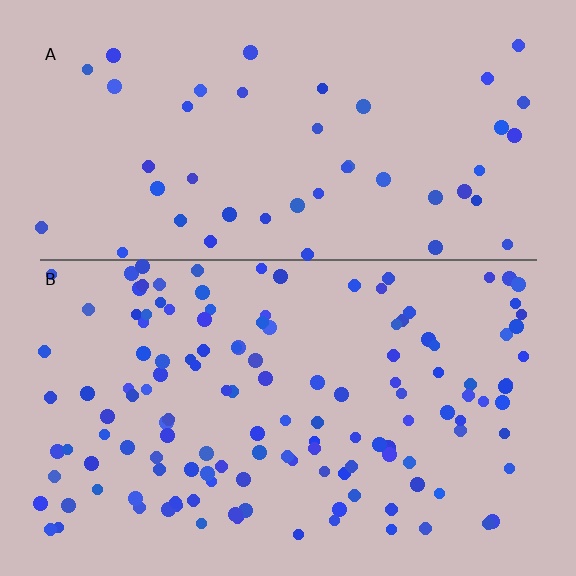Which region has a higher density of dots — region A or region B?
B (the bottom).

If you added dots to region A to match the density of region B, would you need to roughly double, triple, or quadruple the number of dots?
Approximately triple.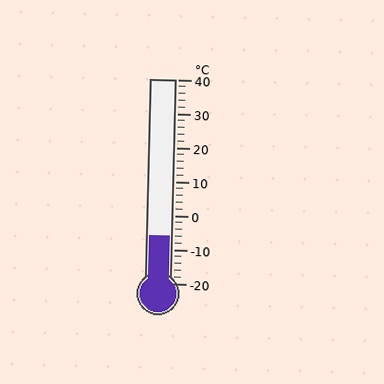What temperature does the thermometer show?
The thermometer shows approximately -6°C.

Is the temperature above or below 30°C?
The temperature is below 30°C.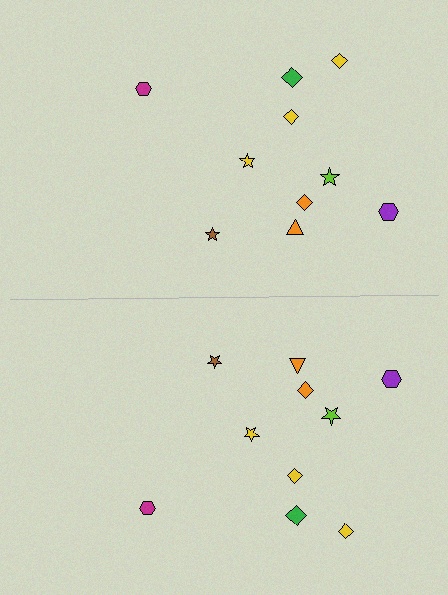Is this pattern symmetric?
Yes, this pattern has bilateral (reflection) symmetry.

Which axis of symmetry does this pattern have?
The pattern has a horizontal axis of symmetry running through the center of the image.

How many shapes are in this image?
There are 20 shapes in this image.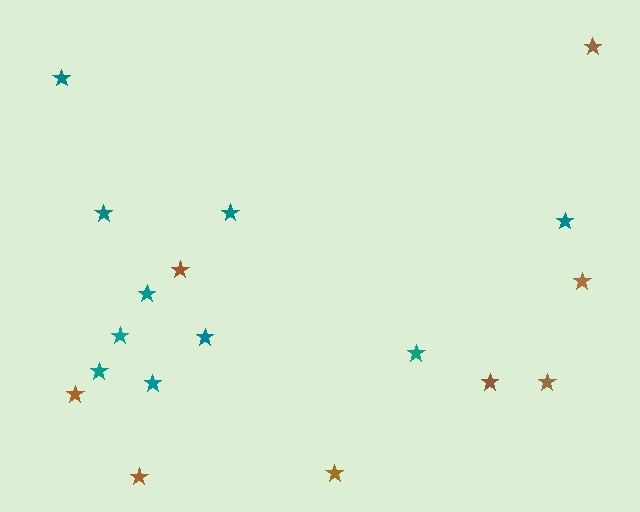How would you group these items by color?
There are 2 groups: one group of teal stars (10) and one group of brown stars (8).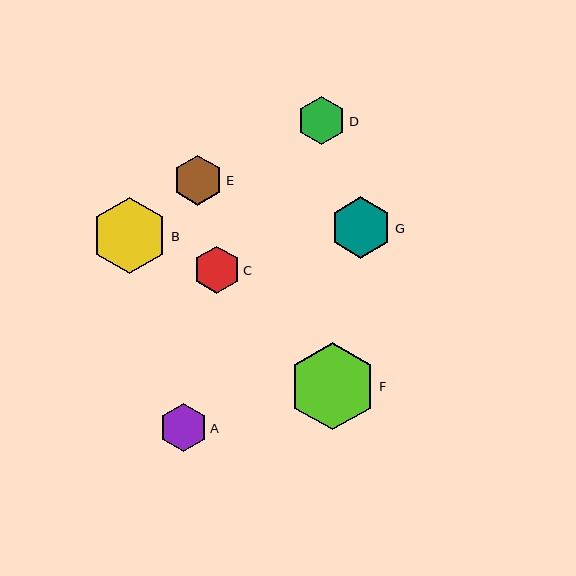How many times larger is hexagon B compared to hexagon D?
Hexagon B is approximately 1.6 times the size of hexagon D.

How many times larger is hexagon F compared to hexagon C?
Hexagon F is approximately 1.8 times the size of hexagon C.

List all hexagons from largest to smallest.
From largest to smallest: F, B, G, E, D, A, C.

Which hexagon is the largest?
Hexagon F is the largest with a size of approximately 87 pixels.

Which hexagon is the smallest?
Hexagon C is the smallest with a size of approximately 47 pixels.